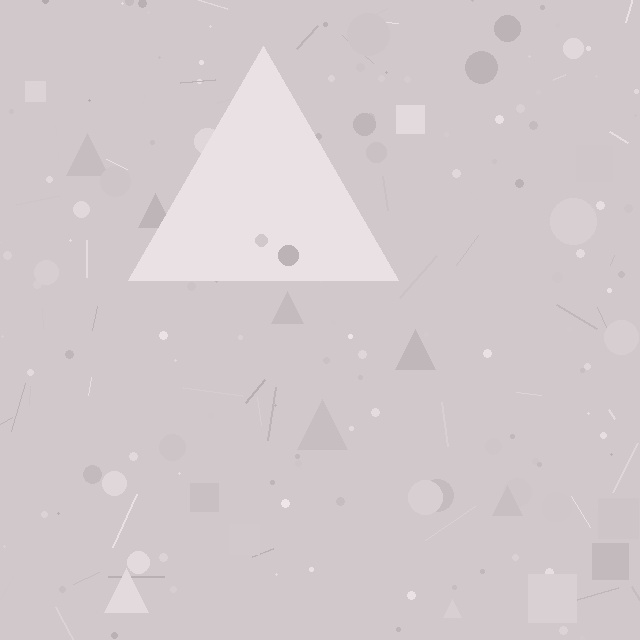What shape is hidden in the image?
A triangle is hidden in the image.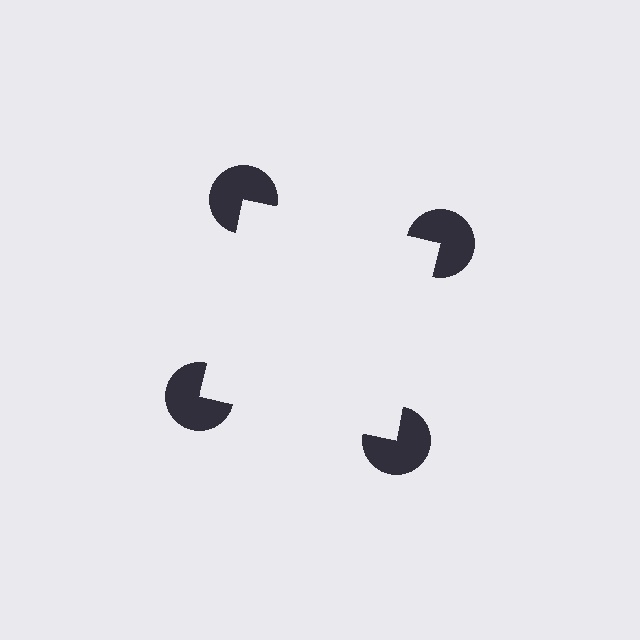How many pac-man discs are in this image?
There are 4 — one at each vertex of the illusory square.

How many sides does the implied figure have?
4 sides.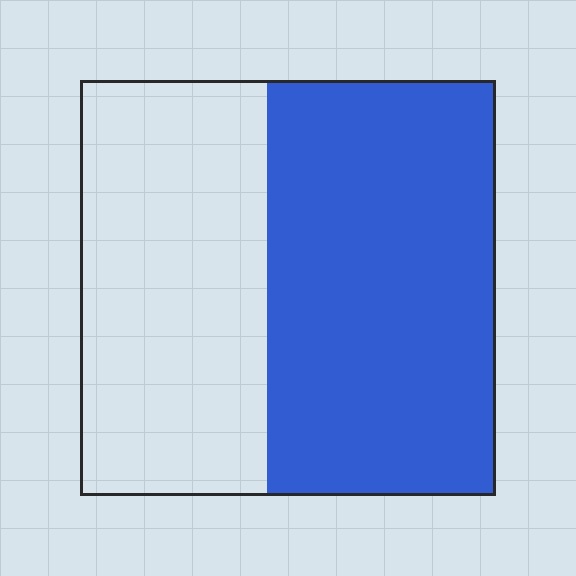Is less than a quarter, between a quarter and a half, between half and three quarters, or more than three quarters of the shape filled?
Between half and three quarters.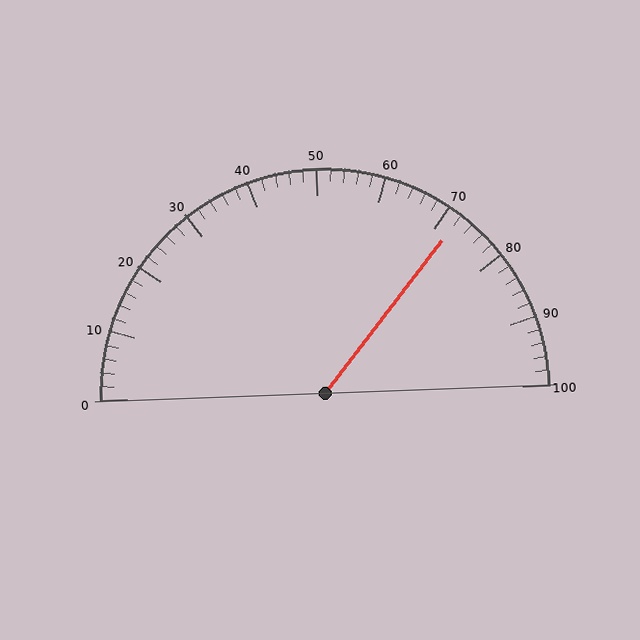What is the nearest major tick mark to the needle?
The nearest major tick mark is 70.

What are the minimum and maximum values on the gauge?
The gauge ranges from 0 to 100.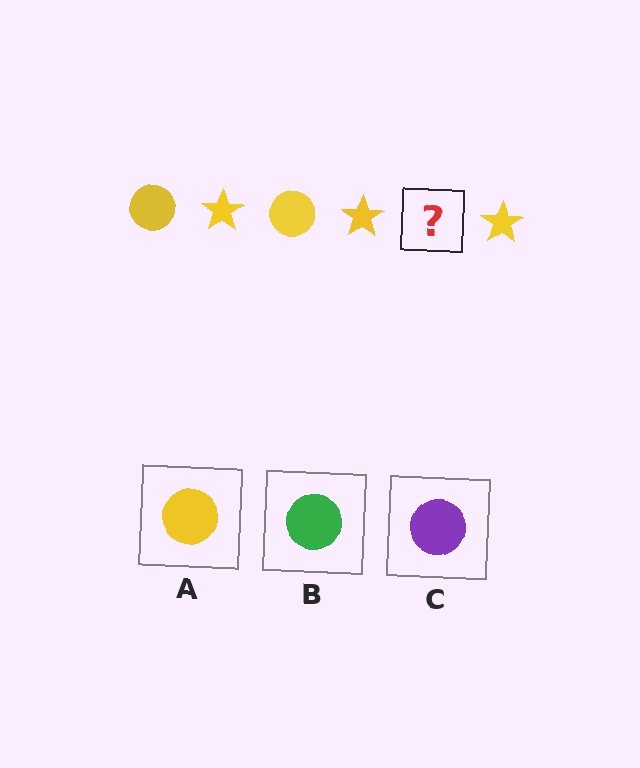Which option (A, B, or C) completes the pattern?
A.